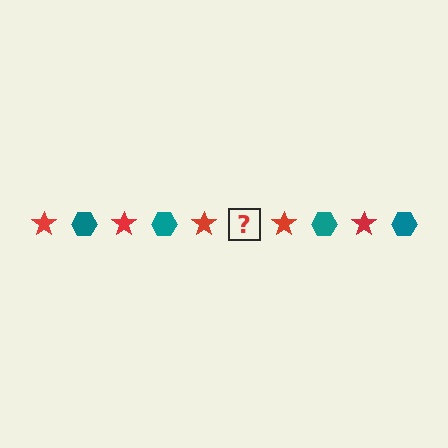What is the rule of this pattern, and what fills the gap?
The rule is that the pattern alternates between red star and teal hexagon. The gap should be filled with a teal hexagon.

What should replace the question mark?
The question mark should be replaced with a teal hexagon.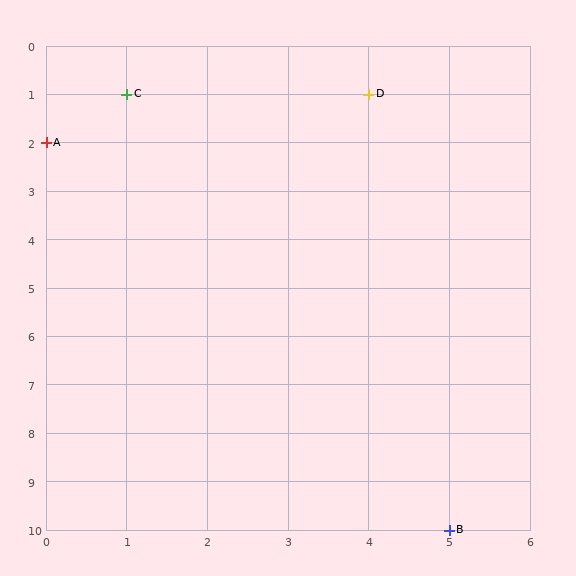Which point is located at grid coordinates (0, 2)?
Point A is at (0, 2).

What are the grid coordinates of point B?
Point B is at grid coordinates (5, 10).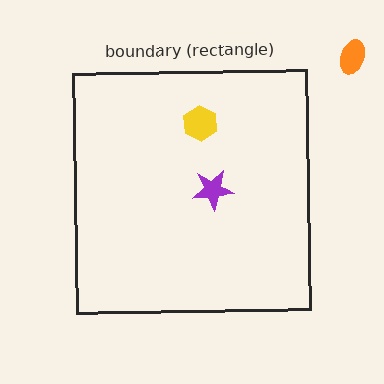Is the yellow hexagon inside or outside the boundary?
Inside.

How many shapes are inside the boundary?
2 inside, 1 outside.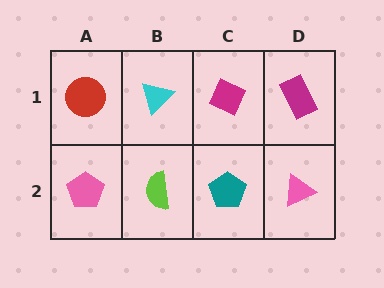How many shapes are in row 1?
4 shapes.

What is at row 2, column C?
A teal pentagon.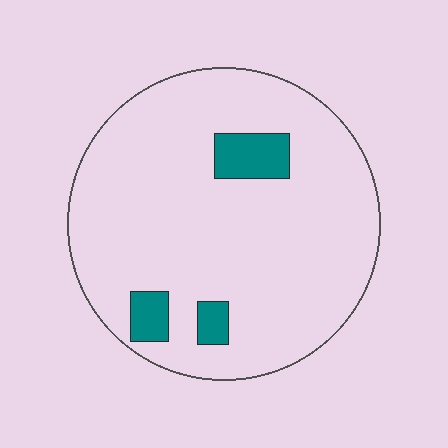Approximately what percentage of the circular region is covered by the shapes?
Approximately 10%.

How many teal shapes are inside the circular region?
3.